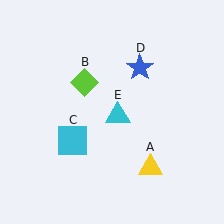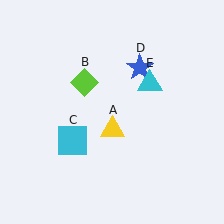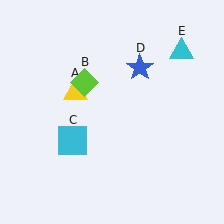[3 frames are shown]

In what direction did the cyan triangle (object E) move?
The cyan triangle (object E) moved up and to the right.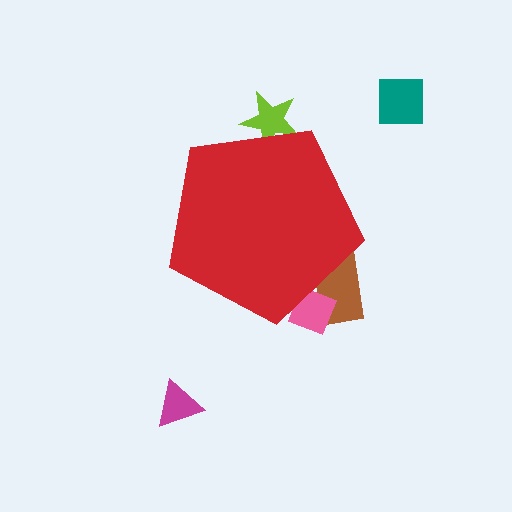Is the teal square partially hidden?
No, the teal square is fully visible.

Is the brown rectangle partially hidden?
Yes, the brown rectangle is partially hidden behind the red pentagon.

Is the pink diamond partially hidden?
Yes, the pink diamond is partially hidden behind the red pentagon.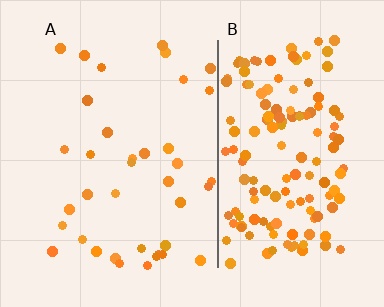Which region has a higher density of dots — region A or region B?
B (the right).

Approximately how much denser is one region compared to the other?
Approximately 4.1× — region B over region A.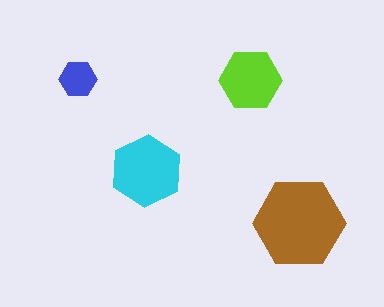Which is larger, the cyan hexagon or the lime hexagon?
The cyan one.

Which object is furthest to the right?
The brown hexagon is rightmost.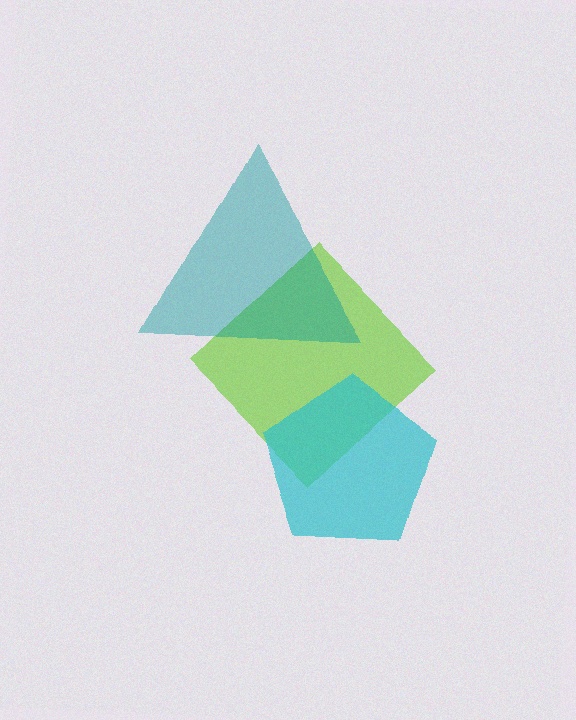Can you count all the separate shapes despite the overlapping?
Yes, there are 3 separate shapes.